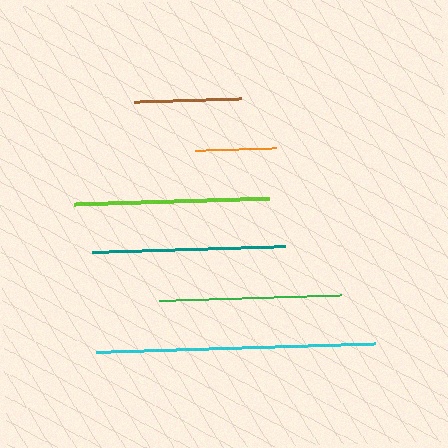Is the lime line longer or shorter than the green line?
The lime line is longer than the green line.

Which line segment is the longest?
The cyan line is the longest at approximately 278 pixels.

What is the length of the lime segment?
The lime segment is approximately 196 pixels long.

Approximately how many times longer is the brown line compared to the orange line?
The brown line is approximately 1.3 times the length of the orange line.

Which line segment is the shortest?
The orange line is the shortest at approximately 81 pixels.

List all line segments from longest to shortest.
From longest to shortest: cyan, lime, teal, green, brown, orange.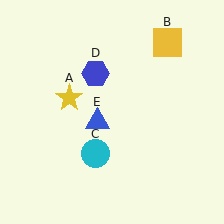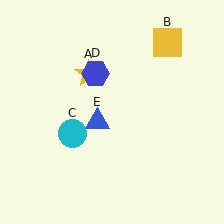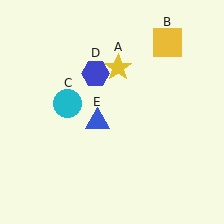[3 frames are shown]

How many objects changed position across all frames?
2 objects changed position: yellow star (object A), cyan circle (object C).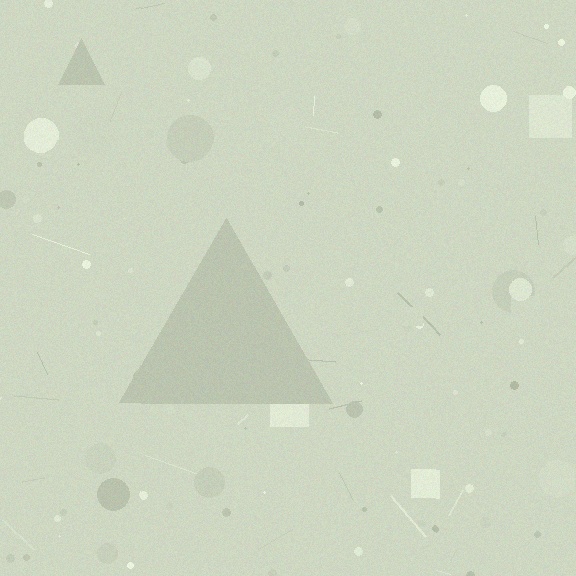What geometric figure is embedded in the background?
A triangle is embedded in the background.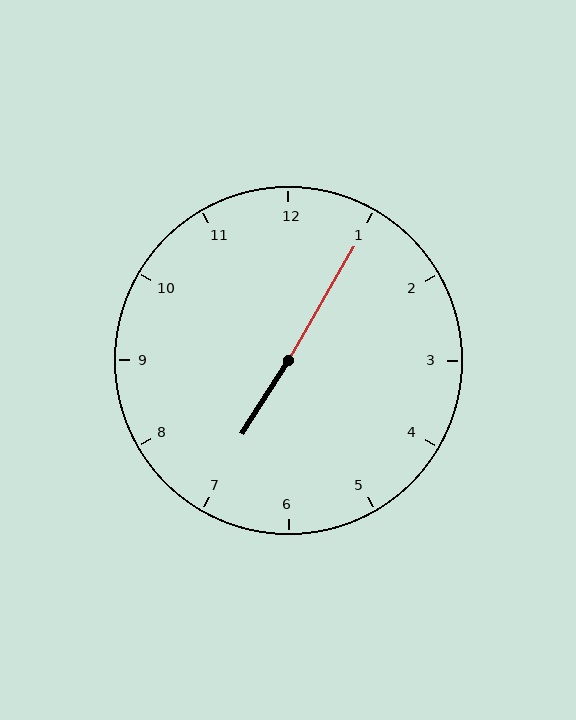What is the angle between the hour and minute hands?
Approximately 178 degrees.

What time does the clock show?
7:05.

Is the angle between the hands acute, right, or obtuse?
It is obtuse.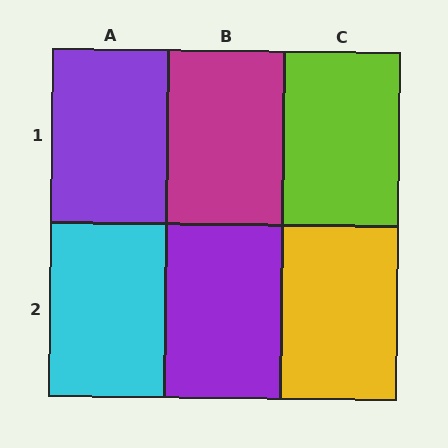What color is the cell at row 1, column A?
Purple.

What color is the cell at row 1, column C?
Lime.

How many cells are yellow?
1 cell is yellow.